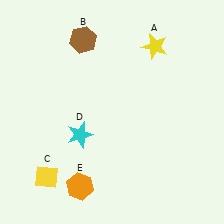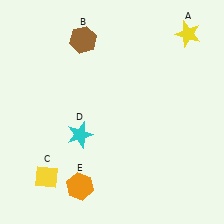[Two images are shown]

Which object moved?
The yellow star (A) moved right.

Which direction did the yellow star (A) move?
The yellow star (A) moved right.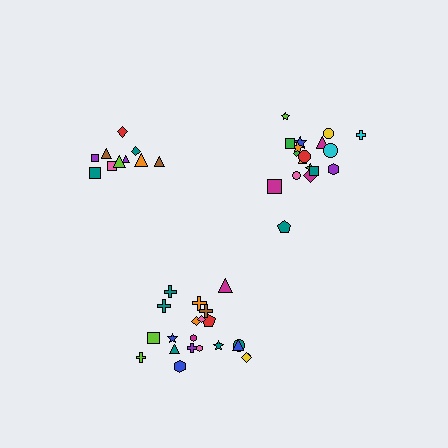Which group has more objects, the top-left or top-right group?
The top-right group.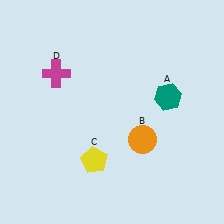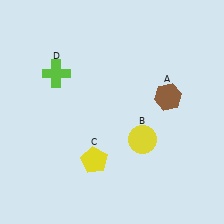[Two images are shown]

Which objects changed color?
A changed from teal to brown. B changed from orange to yellow. D changed from magenta to lime.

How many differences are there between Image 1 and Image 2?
There are 3 differences between the two images.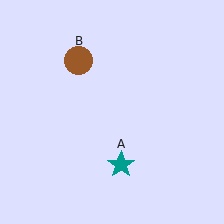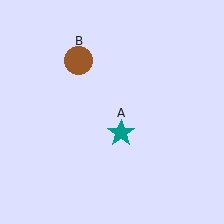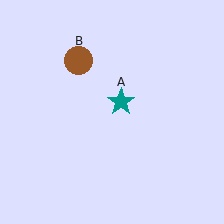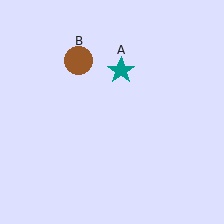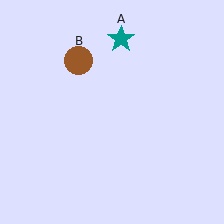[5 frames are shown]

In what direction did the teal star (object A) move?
The teal star (object A) moved up.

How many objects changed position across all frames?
1 object changed position: teal star (object A).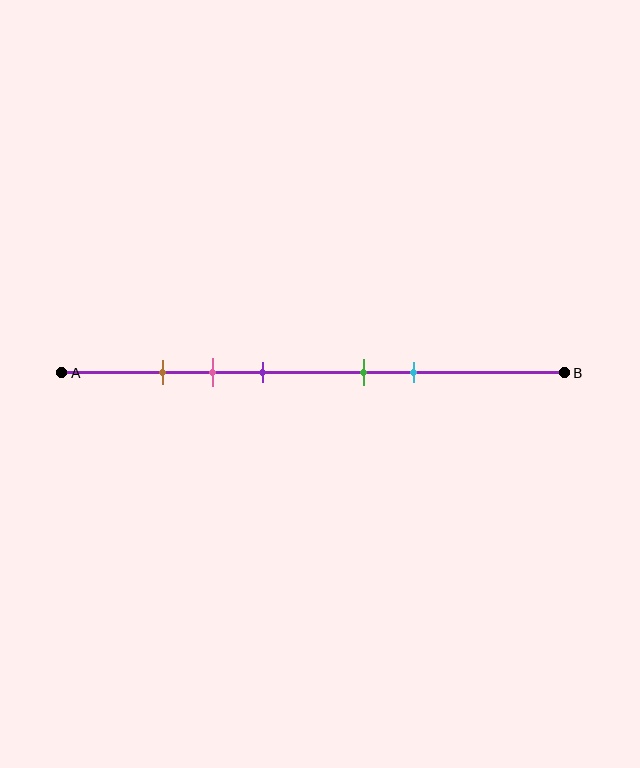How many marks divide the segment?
There are 5 marks dividing the segment.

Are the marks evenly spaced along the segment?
No, the marks are not evenly spaced.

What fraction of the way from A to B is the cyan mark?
The cyan mark is approximately 70% (0.7) of the way from A to B.